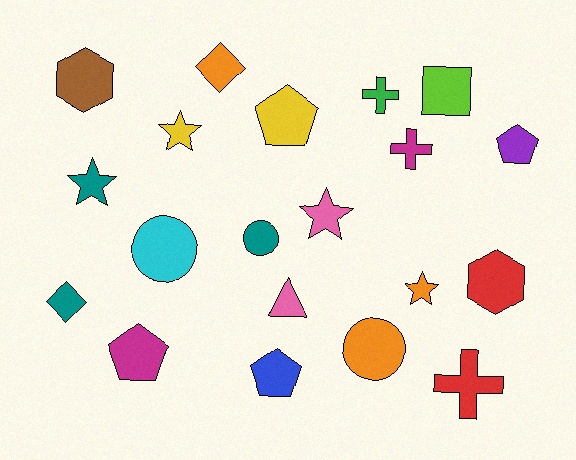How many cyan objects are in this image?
There is 1 cyan object.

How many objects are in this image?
There are 20 objects.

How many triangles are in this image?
There is 1 triangle.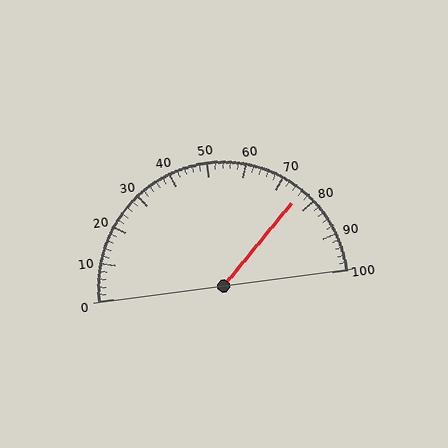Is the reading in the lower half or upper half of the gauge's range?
The reading is in the upper half of the range (0 to 100).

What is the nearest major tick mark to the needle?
The nearest major tick mark is 80.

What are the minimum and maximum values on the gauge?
The gauge ranges from 0 to 100.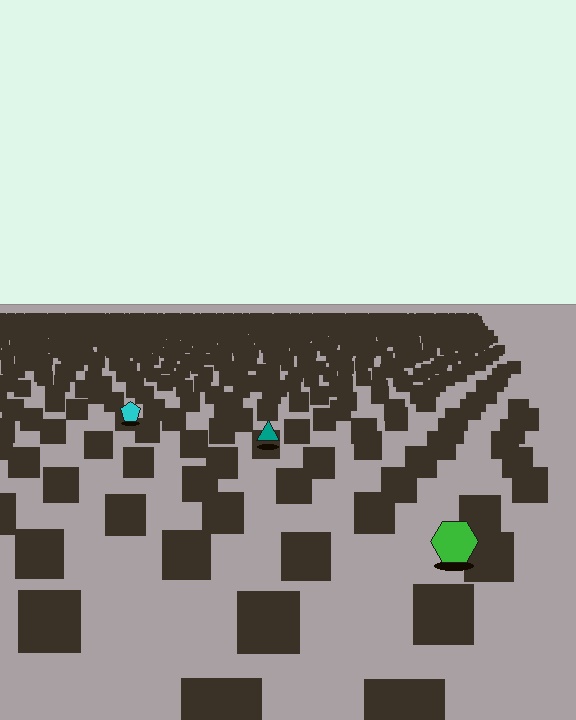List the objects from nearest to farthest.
From nearest to farthest: the green hexagon, the teal triangle, the cyan pentagon.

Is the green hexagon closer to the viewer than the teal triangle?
Yes. The green hexagon is closer — you can tell from the texture gradient: the ground texture is coarser near it.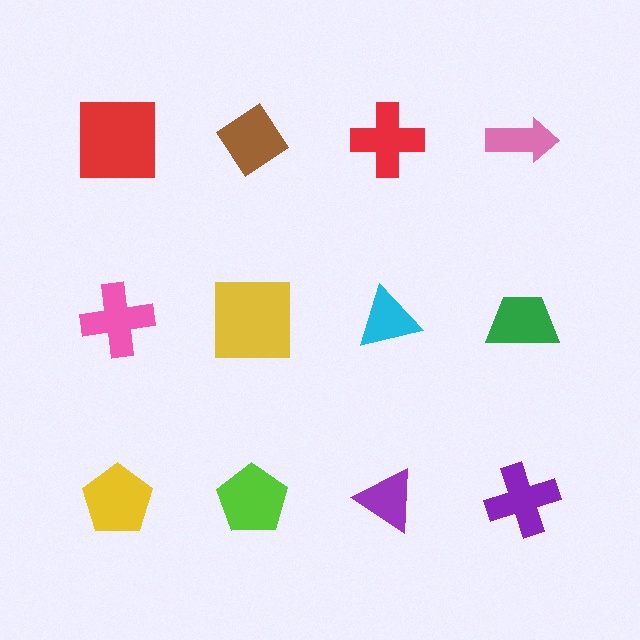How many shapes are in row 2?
4 shapes.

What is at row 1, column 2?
A brown diamond.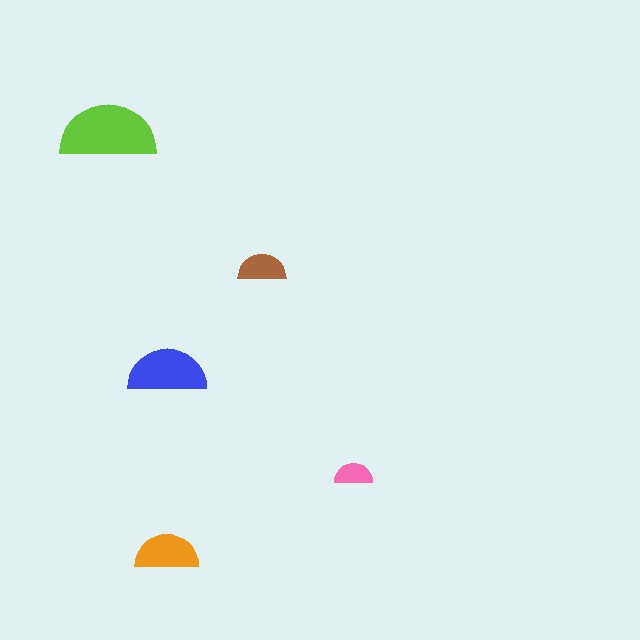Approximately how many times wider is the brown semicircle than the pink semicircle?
About 1.5 times wider.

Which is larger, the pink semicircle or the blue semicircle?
The blue one.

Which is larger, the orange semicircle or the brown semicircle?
The orange one.